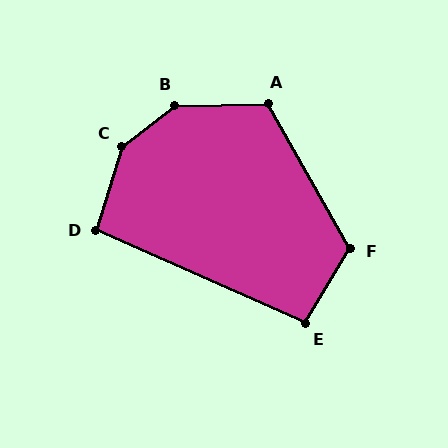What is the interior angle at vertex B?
Approximately 143 degrees (obtuse).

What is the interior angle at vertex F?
Approximately 120 degrees (obtuse).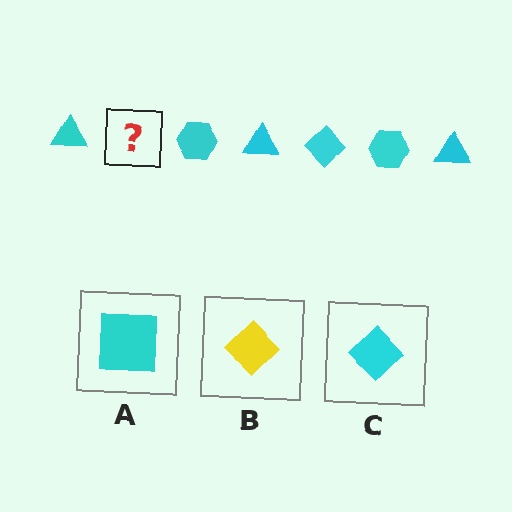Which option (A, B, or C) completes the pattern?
C.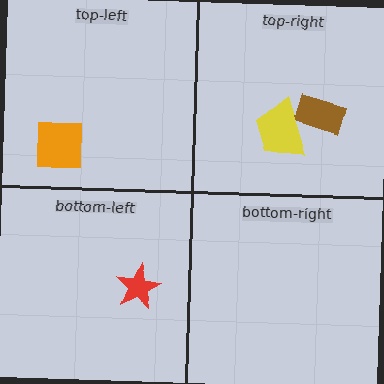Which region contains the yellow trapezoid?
The top-right region.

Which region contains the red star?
The bottom-left region.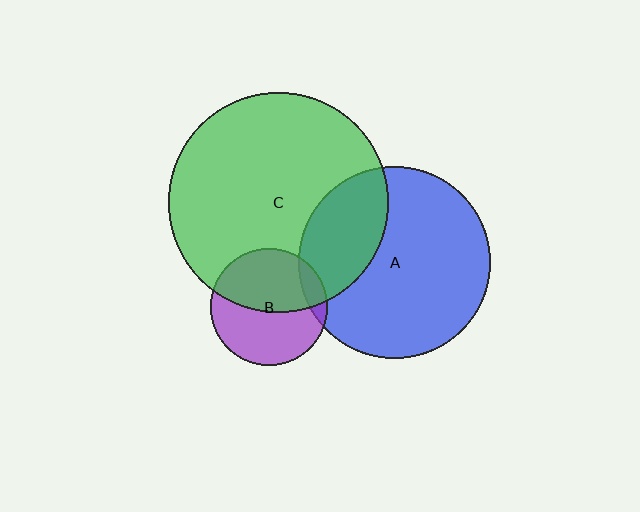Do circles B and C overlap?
Yes.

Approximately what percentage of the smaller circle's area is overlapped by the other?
Approximately 50%.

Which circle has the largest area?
Circle C (green).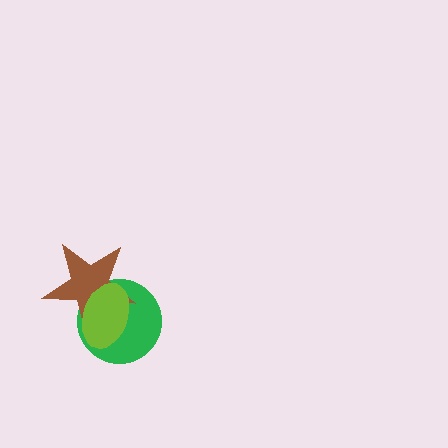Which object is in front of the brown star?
The lime ellipse is in front of the brown star.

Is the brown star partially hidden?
Yes, it is partially covered by another shape.